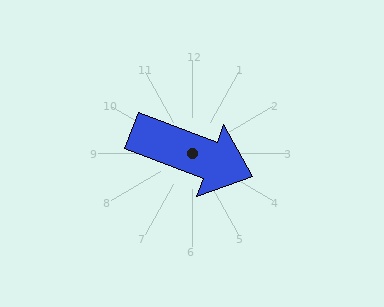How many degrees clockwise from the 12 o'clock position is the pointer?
Approximately 111 degrees.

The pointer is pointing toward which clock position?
Roughly 4 o'clock.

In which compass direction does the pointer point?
East.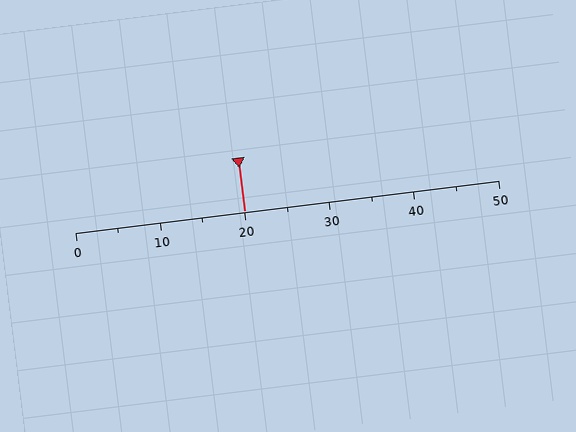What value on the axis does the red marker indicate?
The marker indicates approximately 20.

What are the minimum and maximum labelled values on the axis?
The axis runs from 0 to 50.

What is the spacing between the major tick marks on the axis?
The major ticks are spaced 10 apart.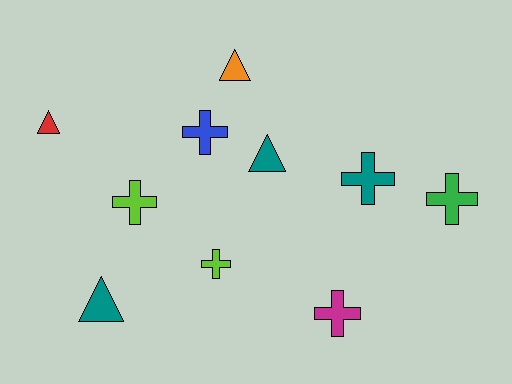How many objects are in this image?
There are 10 objects.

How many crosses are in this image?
There are 6 crosses.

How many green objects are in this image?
There is 1 green object.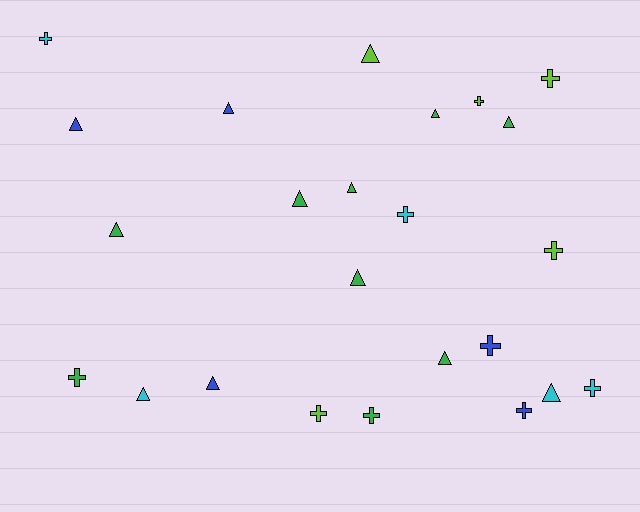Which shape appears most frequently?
Triangle, with 13 objects.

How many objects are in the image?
There are 24 objects.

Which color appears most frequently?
Green, with 9 objects.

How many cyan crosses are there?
There are 3 cyan crosses.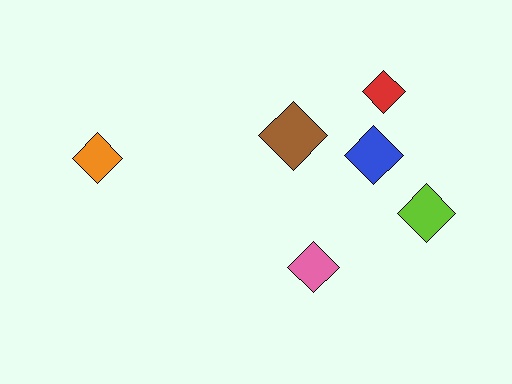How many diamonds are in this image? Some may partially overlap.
There are 6 diamonds.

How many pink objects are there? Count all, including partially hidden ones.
There is 1 pink object.